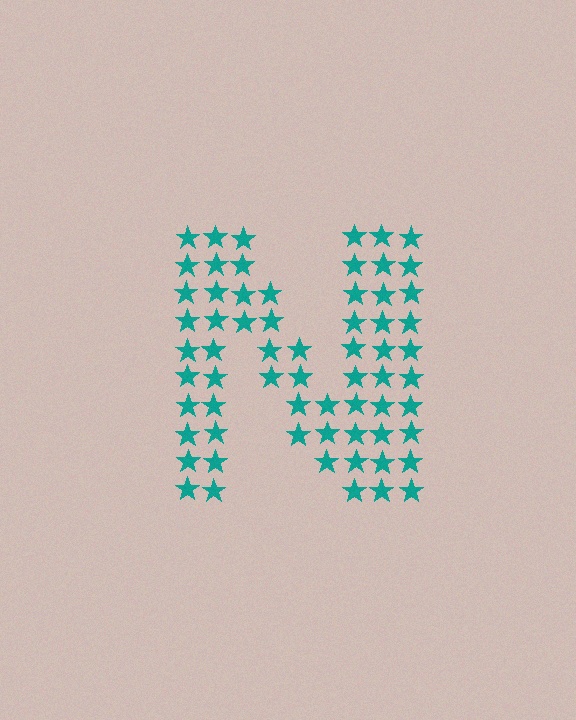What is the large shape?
The large shape is the letter N.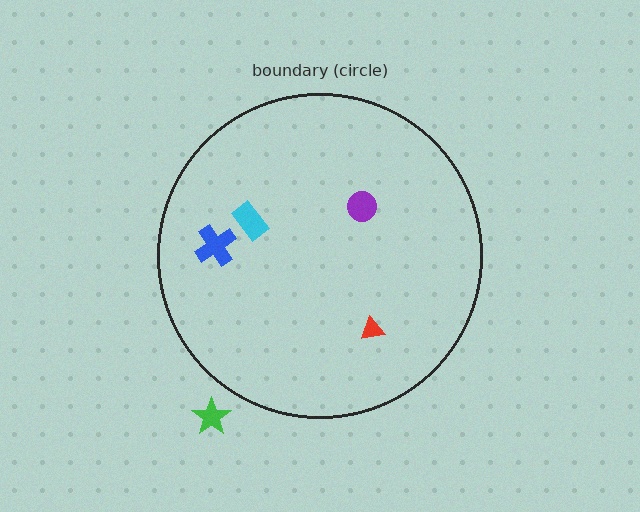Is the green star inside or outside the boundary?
Outside.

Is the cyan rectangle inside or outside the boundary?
Inside.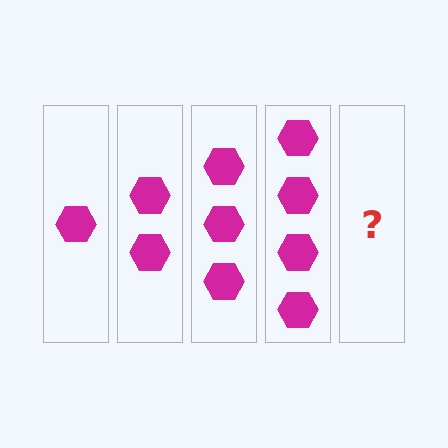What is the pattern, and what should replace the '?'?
The pattern is that each step adds one more hexagon. The '?' should be 5 hexagons.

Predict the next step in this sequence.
The next step is 5 hexagons.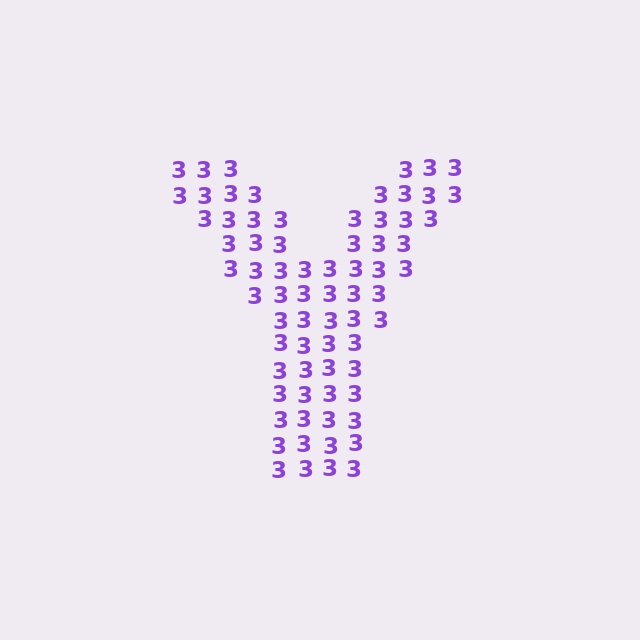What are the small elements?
The small elements are digit 3's.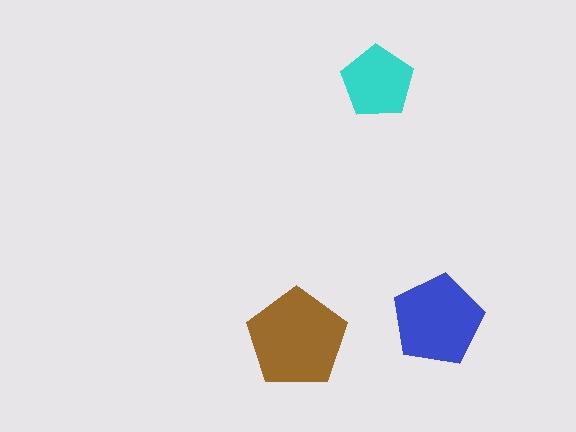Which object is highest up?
The cyan pentagon is topmost.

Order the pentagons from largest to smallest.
the brown one, the blue one, the cyan one.